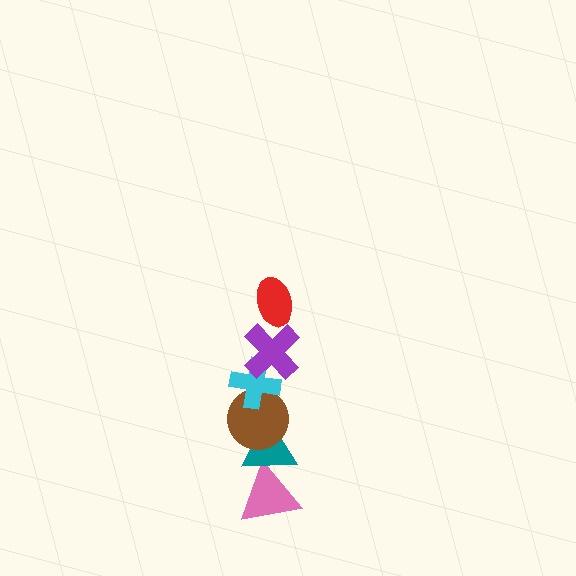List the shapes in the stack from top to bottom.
From top to bottom: the red ellipse, the purple cross, the cyan cross, the brown circle, the teal triangle, the pink triangle.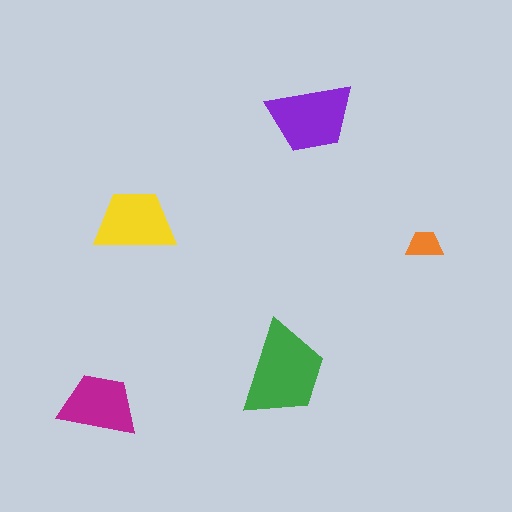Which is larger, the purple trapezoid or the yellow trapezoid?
The purple one.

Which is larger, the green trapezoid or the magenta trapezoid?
The green one.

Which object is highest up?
The purple trapezoid is topmost.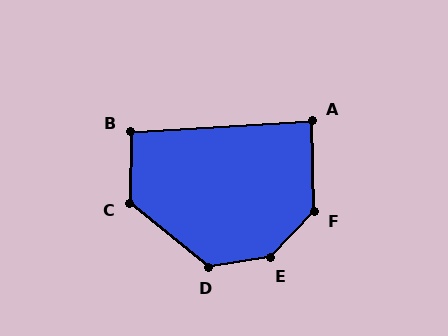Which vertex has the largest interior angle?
E, at approximately 144 degrees.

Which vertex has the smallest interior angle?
A, at approximately 88 degrees.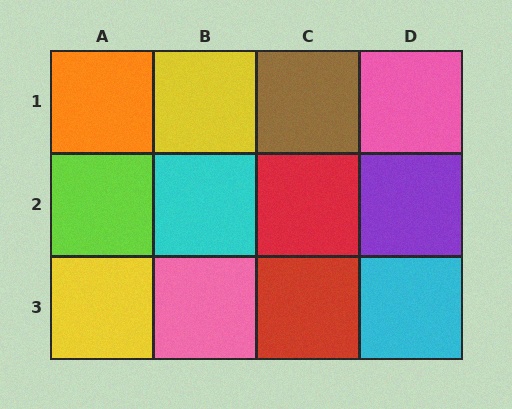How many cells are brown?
1 cell is brown.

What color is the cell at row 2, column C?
Red.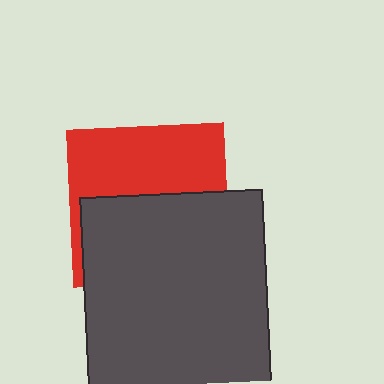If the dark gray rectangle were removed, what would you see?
You would see the complete red square.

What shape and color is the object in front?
The object in front is a dark gray rectangle.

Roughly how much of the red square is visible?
About half of it is visible (roughly 47%).